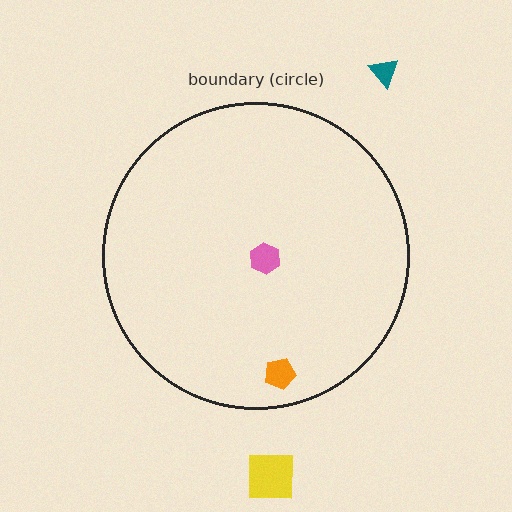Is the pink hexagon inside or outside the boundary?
Inside.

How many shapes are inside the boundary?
2 inside, 2 outside.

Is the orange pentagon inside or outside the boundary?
Inside.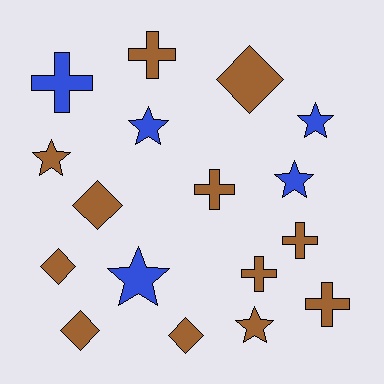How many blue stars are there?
There are 4 blue stars.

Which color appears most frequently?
Brown, with 12 objects.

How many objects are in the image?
There are 17 objects.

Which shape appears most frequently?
Star, with 6 objects.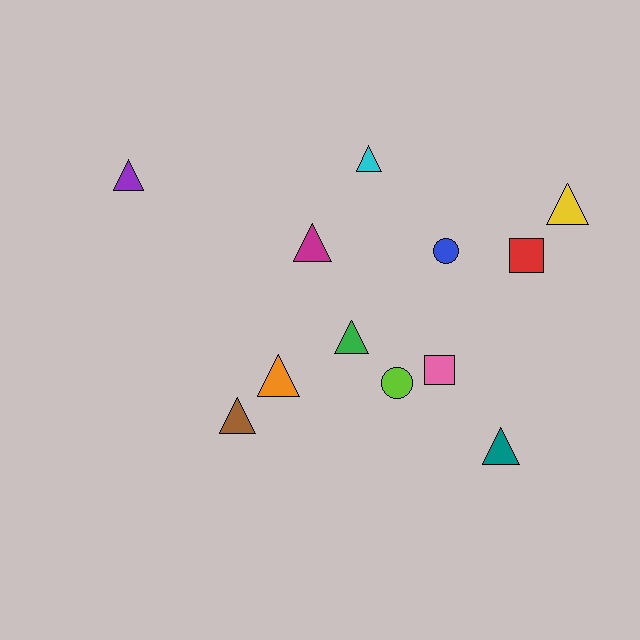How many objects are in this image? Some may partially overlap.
There are 12 objects.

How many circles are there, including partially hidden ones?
There are 2 circles.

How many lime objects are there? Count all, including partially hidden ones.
There is 1 lime object.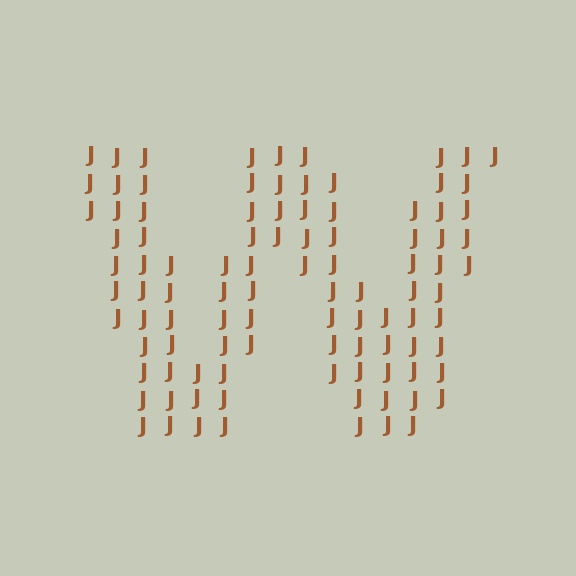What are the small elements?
The small elements are letter J's.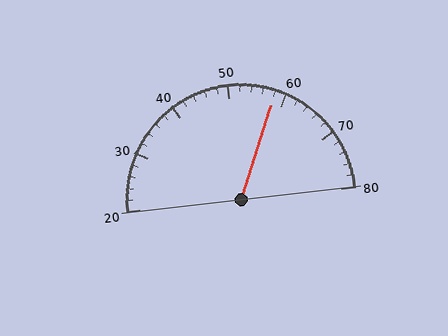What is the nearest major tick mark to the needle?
The nearest major tick mark is 60.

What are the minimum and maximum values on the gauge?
The gauge ranges from 20 to 80.